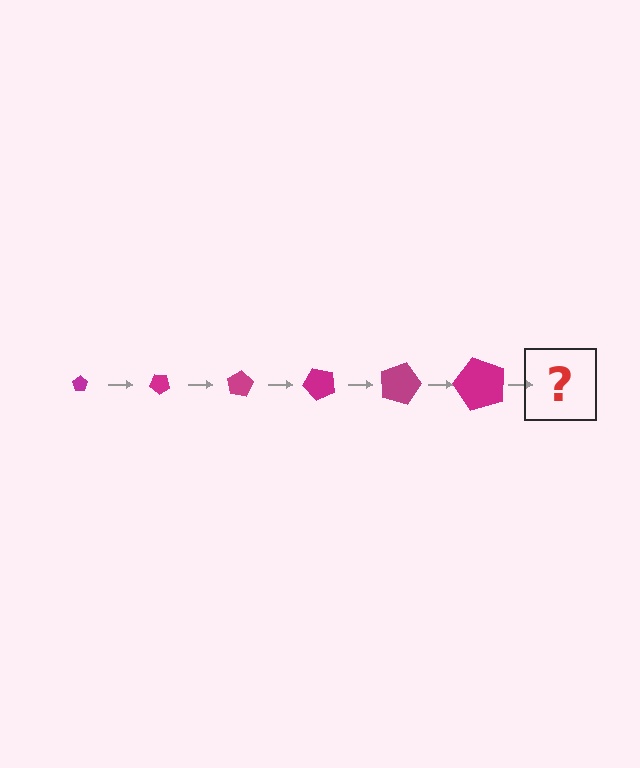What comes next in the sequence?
The next element should be a pentagon, larger than the previous one and rotated 240 degrees from the start.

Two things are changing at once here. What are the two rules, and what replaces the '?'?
The two rules are that the pentagon grows larger each step and it rotates 40 degrees each step. The '?' should be a pentagon, larger than the previous one and rotated 240 degrees from the start.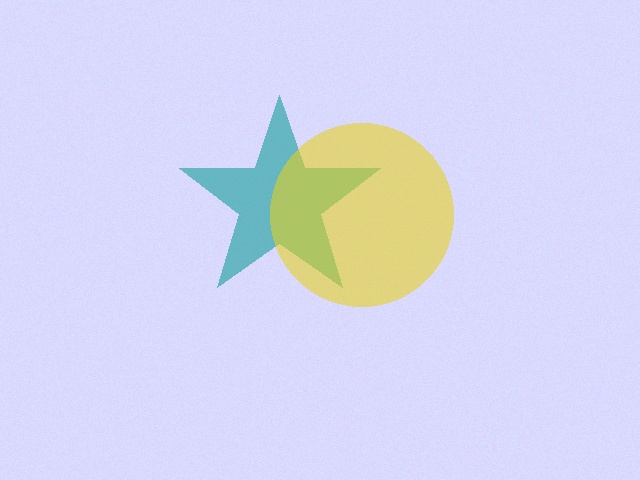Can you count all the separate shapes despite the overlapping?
Yes, there are 2 separate shapes.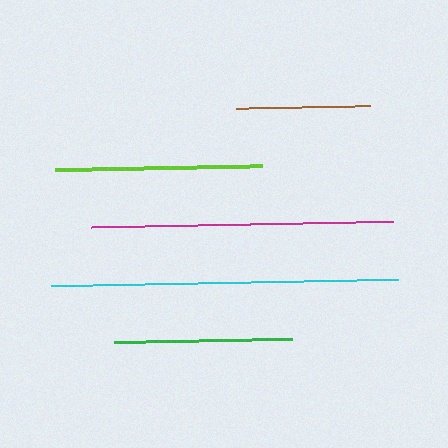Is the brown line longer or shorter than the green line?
The green line is longer than the brown line.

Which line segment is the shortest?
The brown line is the shortest at approximately 134 pixels.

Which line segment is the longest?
The cyan line is the longest at approximately 347 pixels.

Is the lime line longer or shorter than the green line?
The lime line is longer than the green line.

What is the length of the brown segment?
The brown segment is approximately 134 pixels long.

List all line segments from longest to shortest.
From longest to shortest: cyan, magenta, lime, green, brown.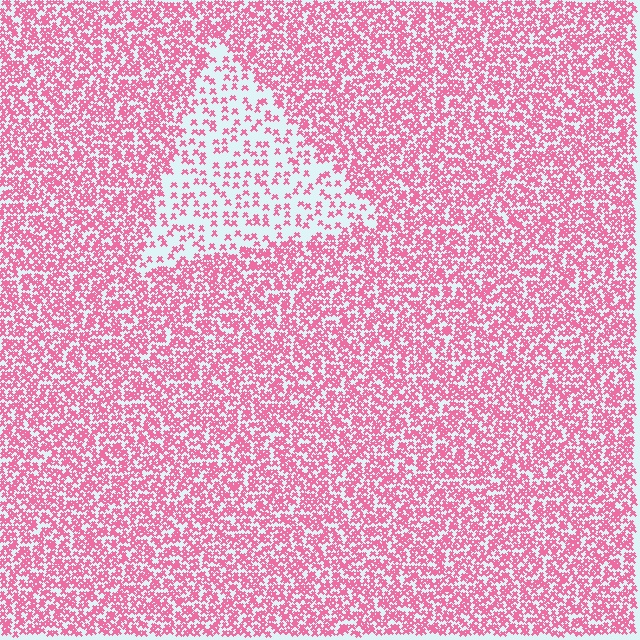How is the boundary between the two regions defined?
The boundary is defined by a change in element density (approximately 2.6x ratio). All elements are the same color, size, and shape.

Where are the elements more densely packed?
The elements are more densely packed outside the triangle boundary.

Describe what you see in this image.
The image contains small pink elements arranged at two different densities. A triangle-shaped region is visible where the elements are less densely packed than the surrounding area.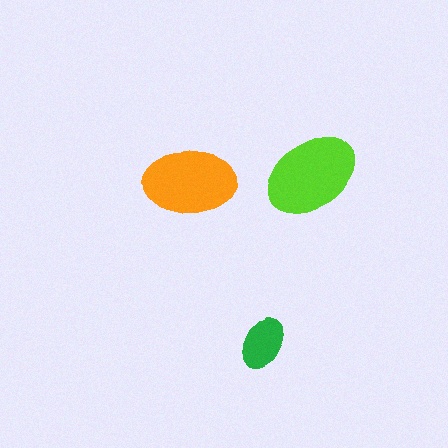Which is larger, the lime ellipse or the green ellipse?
The lime one.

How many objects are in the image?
There are 3 objects in the image.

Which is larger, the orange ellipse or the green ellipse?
The orange one.